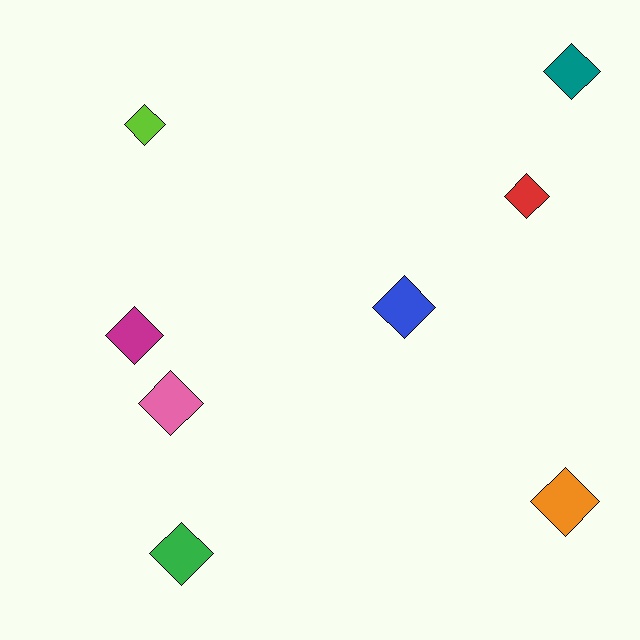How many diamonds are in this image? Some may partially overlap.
There are 8 diamonds.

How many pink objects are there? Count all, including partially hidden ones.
There is 1 pink object.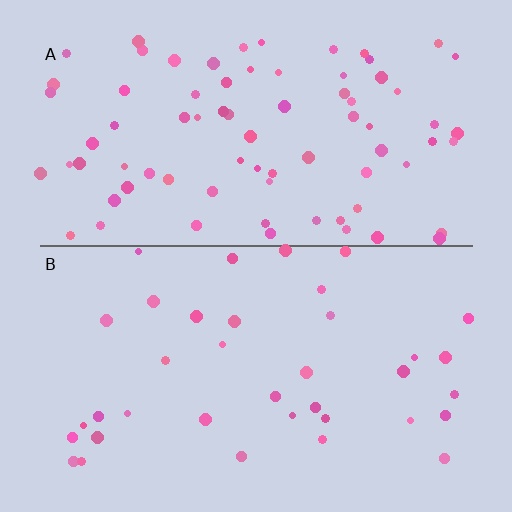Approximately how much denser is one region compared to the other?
Approximately 2.1× — region A over region B.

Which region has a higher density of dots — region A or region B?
A (the top).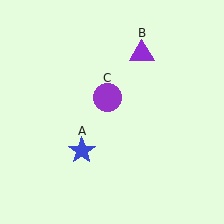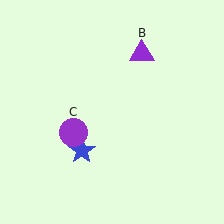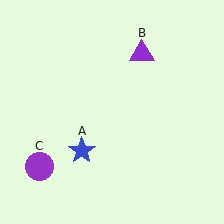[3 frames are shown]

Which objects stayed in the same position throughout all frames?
Blue star (object A) and purple triangle (object B) remained stationary.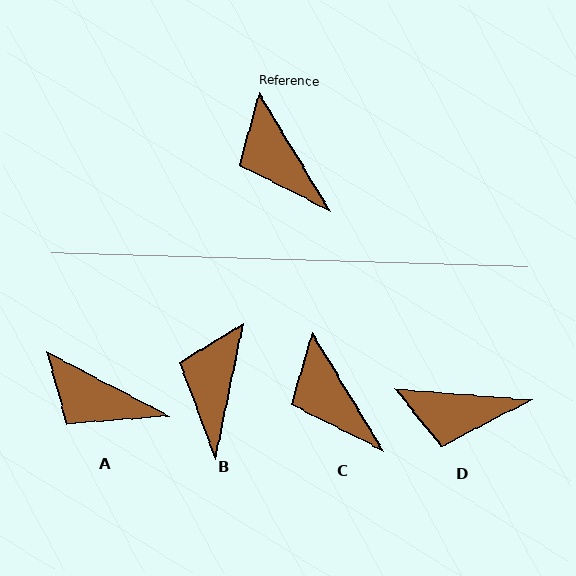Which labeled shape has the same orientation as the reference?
C.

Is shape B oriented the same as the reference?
No, it is off by about 43 degrees.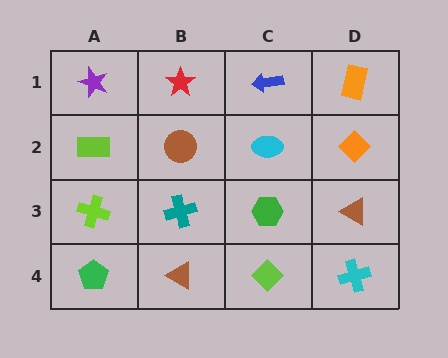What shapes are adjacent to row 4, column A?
A lime cross (row 3, column A), a brown triangle (row 4, column B).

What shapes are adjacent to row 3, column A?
A lime rectangle (row 2, column A), a green pentagon (row 4, column A), a teal cross (row 3, column B).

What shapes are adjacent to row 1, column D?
An orange diamond (row 2, column D), a blue arrow (row 1, column C).